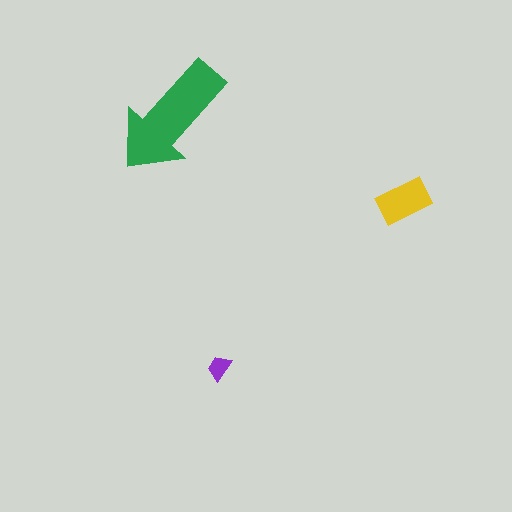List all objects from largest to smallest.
The green arrow, the yellow rectangle, the purple trapezoid.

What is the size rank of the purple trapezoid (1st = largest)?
3rd.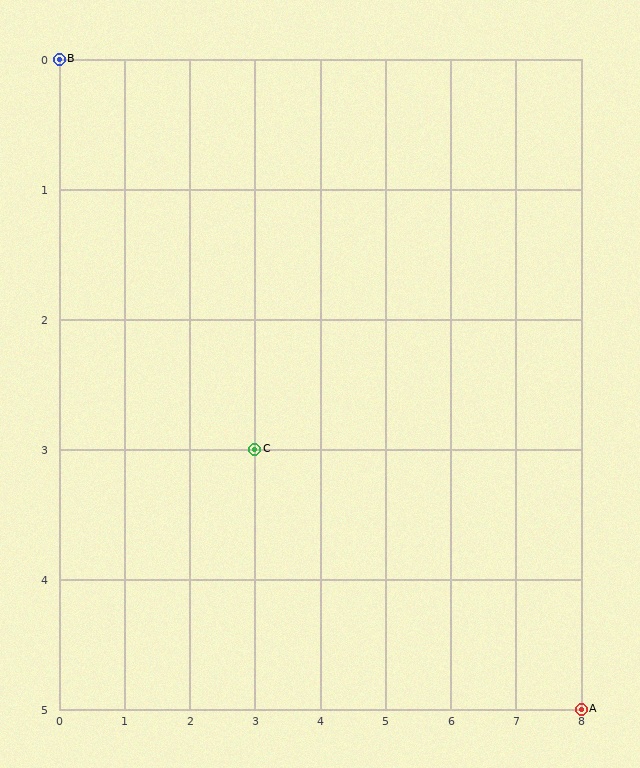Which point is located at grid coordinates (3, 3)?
Point C is at (3, 3).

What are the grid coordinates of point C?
Point C is at grid coordinates (3, 3).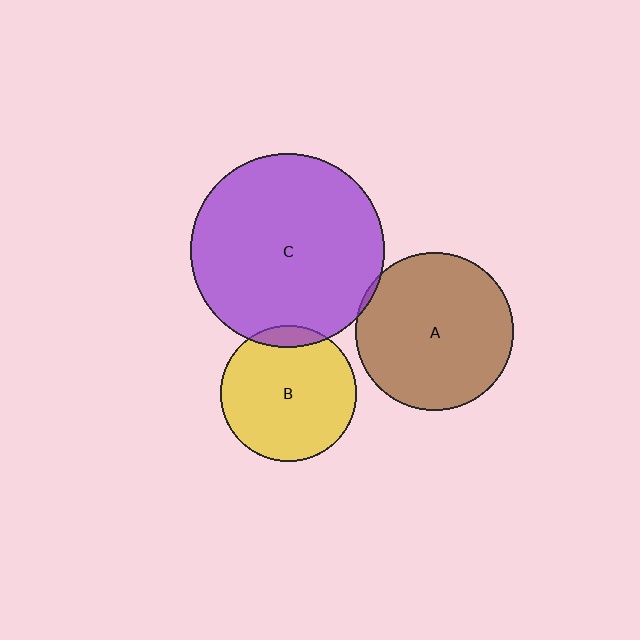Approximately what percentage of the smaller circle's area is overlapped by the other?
Approximately 5%.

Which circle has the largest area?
Circle C (purple).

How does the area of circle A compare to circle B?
Approximately 1.3 times.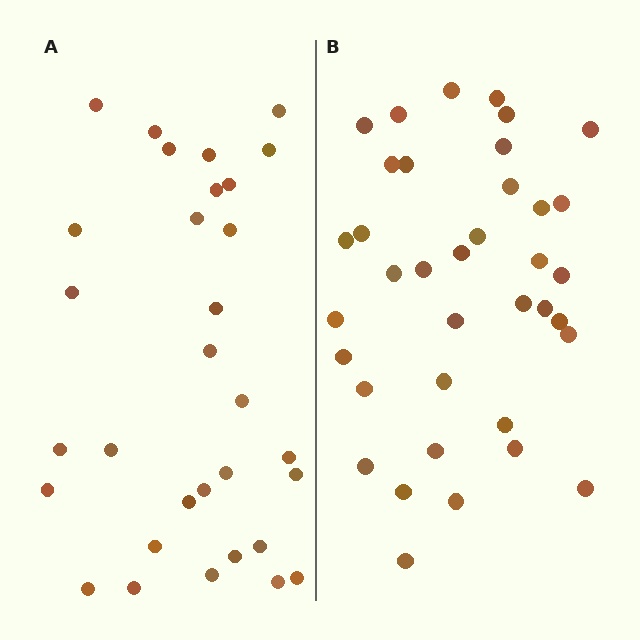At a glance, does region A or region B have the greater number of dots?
Region B (the right region) has more dots.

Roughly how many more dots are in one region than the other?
Region B has about 6 more dots than region A.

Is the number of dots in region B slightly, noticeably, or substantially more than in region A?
Region B has only slightly more — the two regions are fairly close. The ratio is roughly 1.2 to 1.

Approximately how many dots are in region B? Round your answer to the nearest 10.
About 40 dots. (The exact count is 37, which rounds to 40.)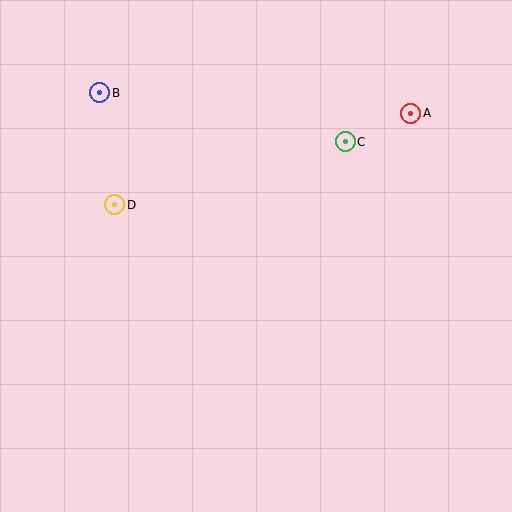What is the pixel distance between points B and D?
The distance between B and D is 113 pixels.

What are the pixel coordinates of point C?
Point C is at (345, 142).